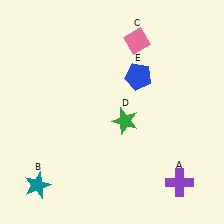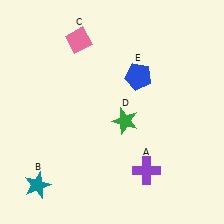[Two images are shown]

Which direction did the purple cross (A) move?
The purple cross (A) moved left.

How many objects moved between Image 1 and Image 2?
2 objects moved between the two images.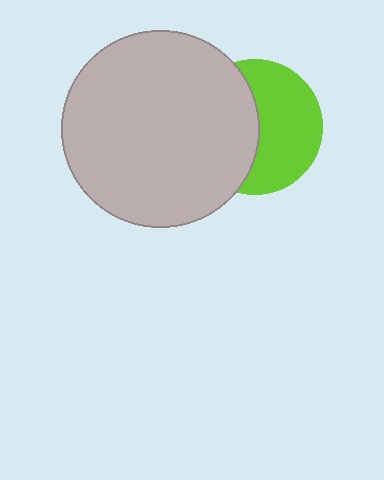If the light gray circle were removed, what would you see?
You would see the complete lime circle.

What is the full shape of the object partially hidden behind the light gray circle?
The partially hidden object is a lime circle.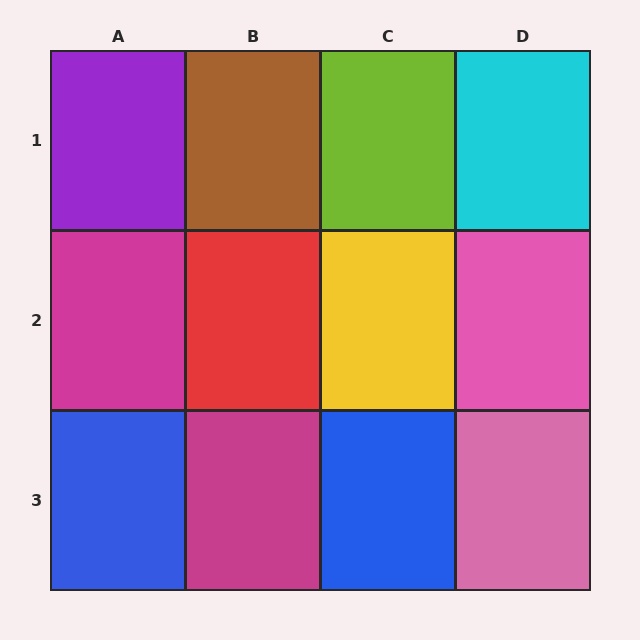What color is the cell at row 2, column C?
Yellow.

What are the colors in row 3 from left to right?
Blue, magenta, blue, pink.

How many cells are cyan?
1 cell is cyan.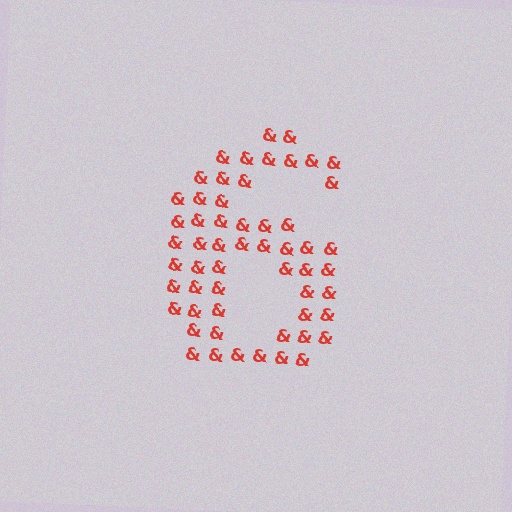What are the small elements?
The small elements are ampersands.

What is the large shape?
The large shape is the digit 6.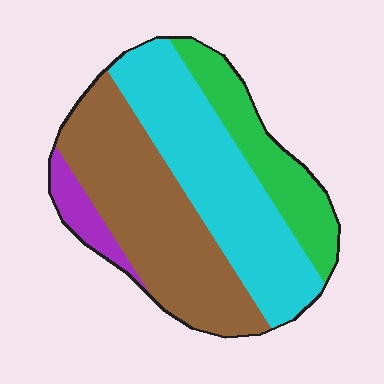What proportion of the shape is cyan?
Cyan covers roughly 35% of the shape.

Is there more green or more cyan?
Cyan.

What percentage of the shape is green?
Green takes up less than a quarter of the shape.